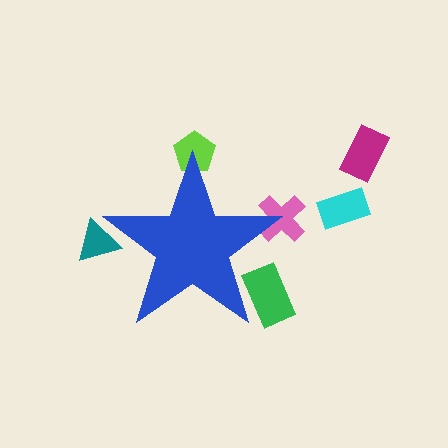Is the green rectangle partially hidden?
Yes, the green rectangle is partially hidden behind the blue star.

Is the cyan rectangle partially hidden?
No, the cyan rectangle is fully visible.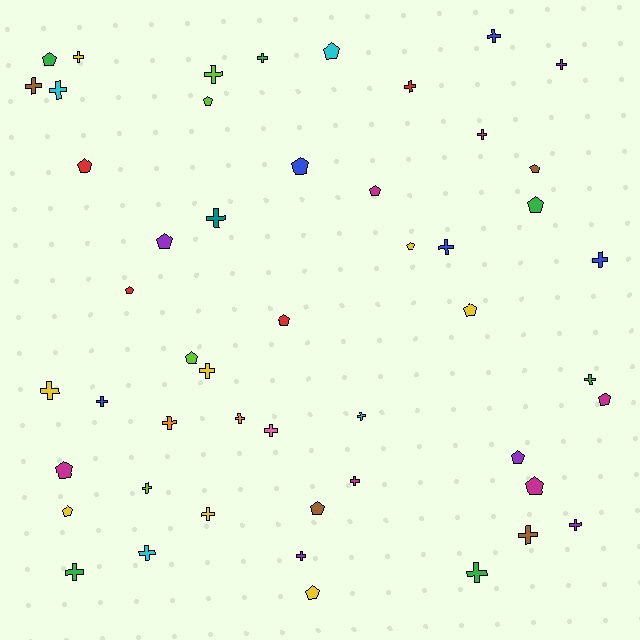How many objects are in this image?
There are 50 objects.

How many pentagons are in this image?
There are 21 pentagons.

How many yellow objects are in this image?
There are 8 yellow objects.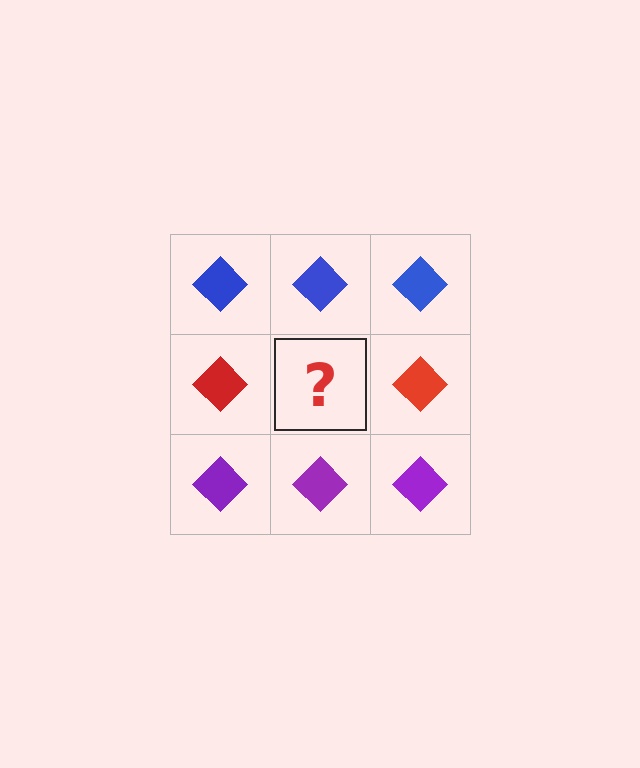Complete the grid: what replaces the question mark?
The question mark should be replaced with a red diamond.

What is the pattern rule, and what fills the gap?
The rule is that each row has a consistent color. The gap should be filled with a red diamond.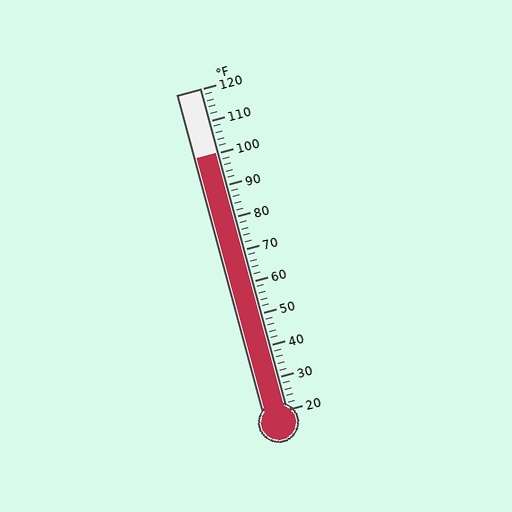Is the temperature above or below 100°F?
The temperature is at 100°F.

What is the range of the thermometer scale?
The thermometer scale ranges from 20°F to 120°F.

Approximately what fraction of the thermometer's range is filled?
The thermometer is filled to approximately 80% of its range.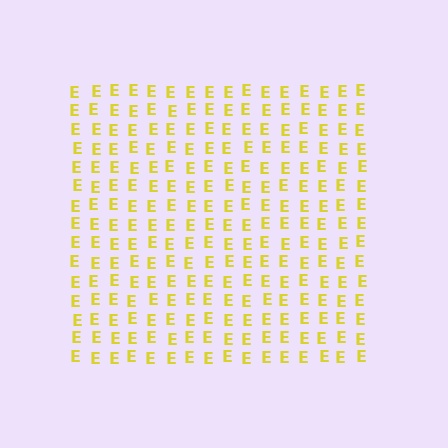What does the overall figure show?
The overall figure shows a square.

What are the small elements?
The small elements are letter E's.